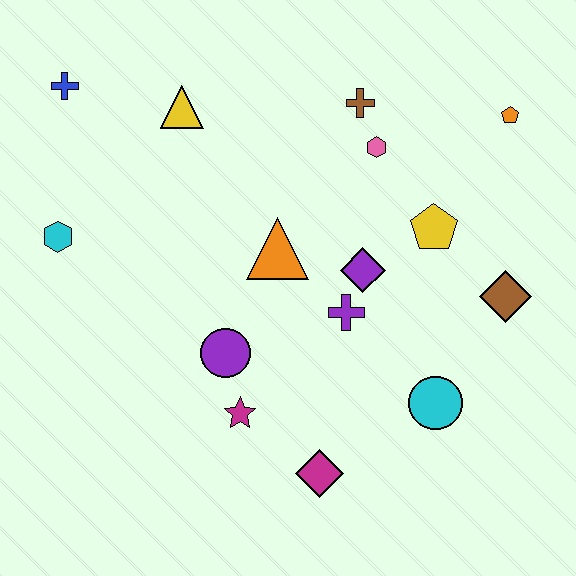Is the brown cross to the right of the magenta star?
Yes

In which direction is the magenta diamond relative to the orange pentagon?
The magenta diamond is below the orange pentagon.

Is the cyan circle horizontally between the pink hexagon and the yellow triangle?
No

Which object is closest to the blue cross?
The yellow triangle is closest to the blue cross.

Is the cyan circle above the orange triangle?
No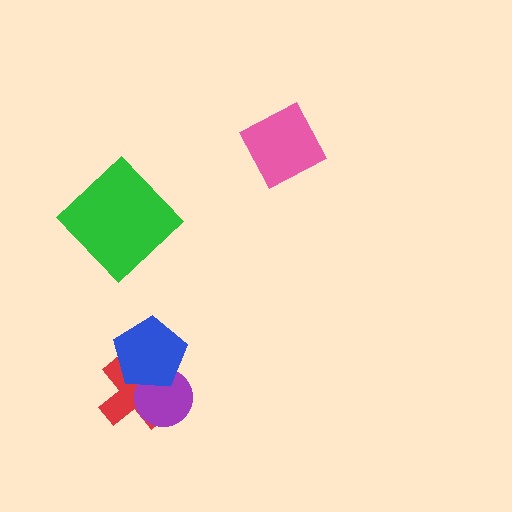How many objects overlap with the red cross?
2 objects overlap with the red cross.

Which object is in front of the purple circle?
The blue pentagon is in front of the purple circle.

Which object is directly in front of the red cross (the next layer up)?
The purple circle is directly in front of the red cross.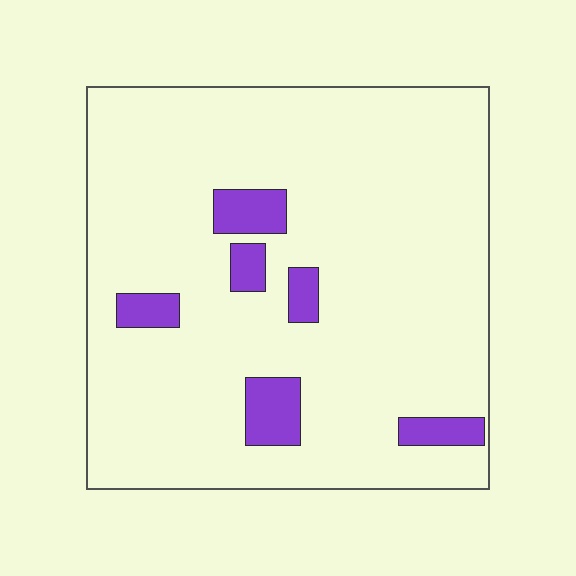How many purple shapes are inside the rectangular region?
6.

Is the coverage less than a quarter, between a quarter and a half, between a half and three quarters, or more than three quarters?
Less than a quarter.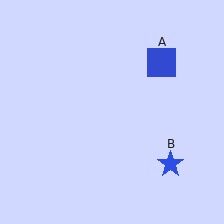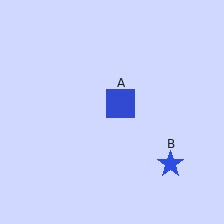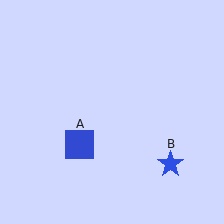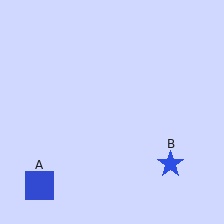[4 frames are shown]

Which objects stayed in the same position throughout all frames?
Blue star (object B) remained stationary.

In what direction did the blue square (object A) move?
The blue square (object A) moved down and to the left.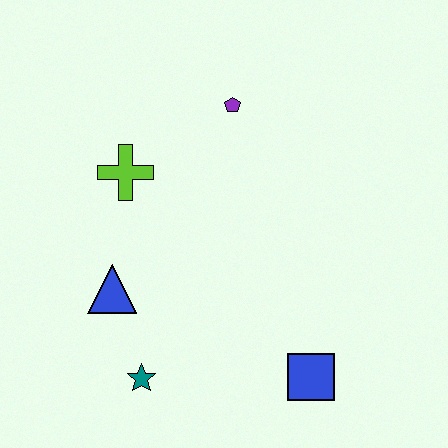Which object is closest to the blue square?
The teal star is closest to the blue square.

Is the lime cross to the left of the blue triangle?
No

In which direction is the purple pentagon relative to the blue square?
The purple pentagon is above the blue square.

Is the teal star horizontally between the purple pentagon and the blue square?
No